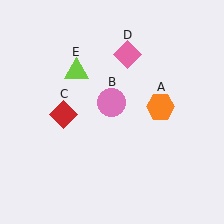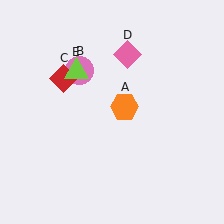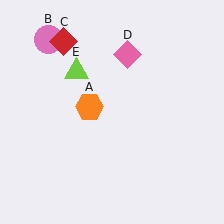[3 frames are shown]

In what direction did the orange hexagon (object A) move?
The orange hexagon (object A) moved left.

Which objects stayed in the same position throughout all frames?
Pink diamond (object D) and lime triangle (object E) remained stationary.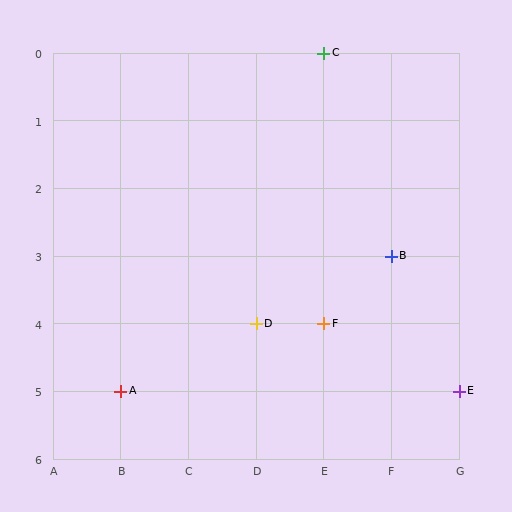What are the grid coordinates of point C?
Point C is at grid coordinates (E, 0).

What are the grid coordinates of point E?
Point E is at grid coordinates (G, 5).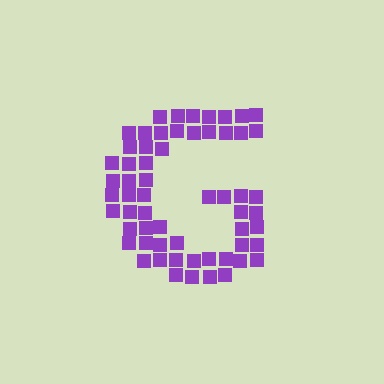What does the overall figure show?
The overall figure shows the letter G.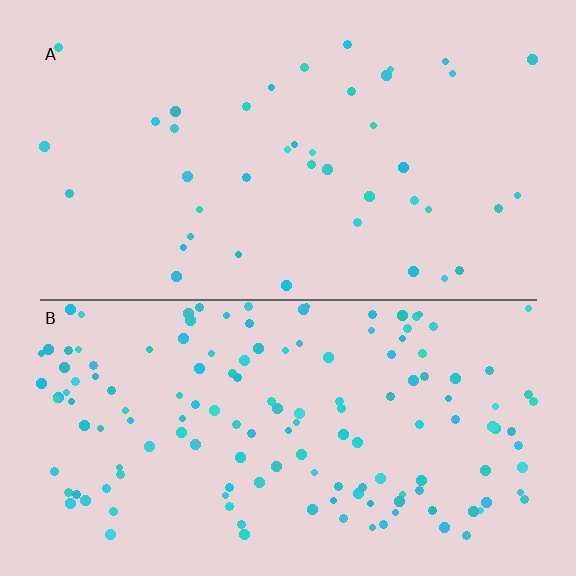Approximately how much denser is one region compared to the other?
Approximately 3.5× — region B over region A.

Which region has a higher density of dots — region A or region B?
B (the bottom).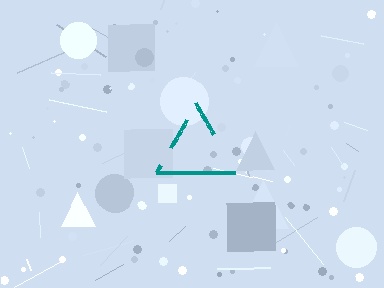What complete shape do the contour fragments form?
The contour fragments form a triangle.